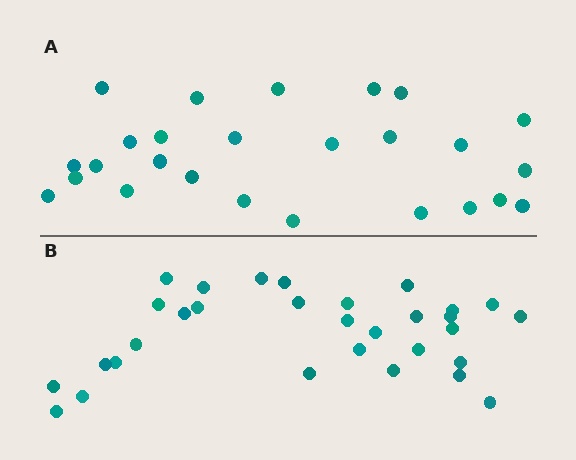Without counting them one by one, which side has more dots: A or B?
Region B (the bottom region) has more dots.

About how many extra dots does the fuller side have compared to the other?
Region B has about 5 more dots than region A.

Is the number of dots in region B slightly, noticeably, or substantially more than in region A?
Region B has only slightly more — the two regions are fairly close. The ratio is roughly 1.2 to 1.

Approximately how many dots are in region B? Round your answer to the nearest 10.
About 30 dots. (The exact count is 31, which rounds to 30.)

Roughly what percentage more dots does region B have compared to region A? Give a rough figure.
About 20% more.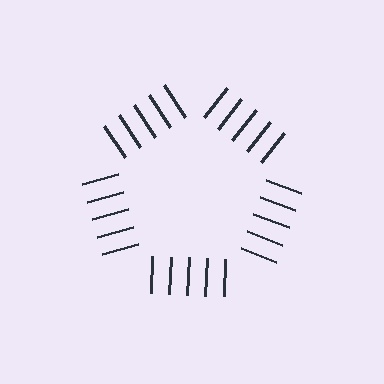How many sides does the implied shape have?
5 sides — the line-ends trace a pentagon.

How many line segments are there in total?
25 — 5 along each of the 5 edges.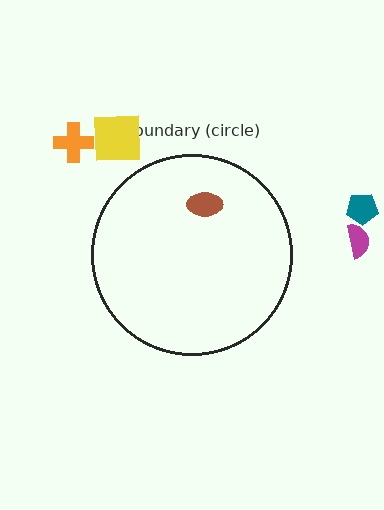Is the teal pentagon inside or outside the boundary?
Outside.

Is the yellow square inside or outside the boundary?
Outside.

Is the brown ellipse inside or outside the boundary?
Inside.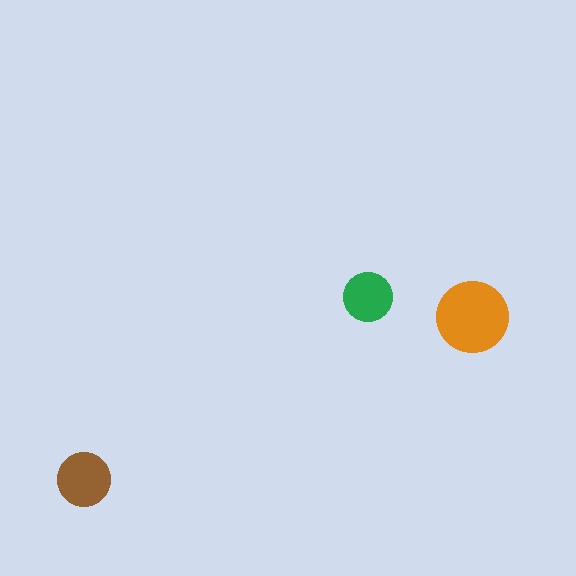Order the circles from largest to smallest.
the orange one, the brown one, the green one.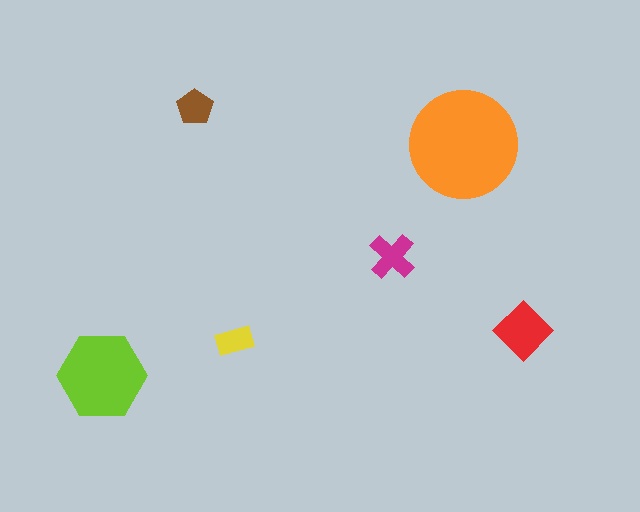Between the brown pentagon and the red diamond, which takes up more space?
The red diamond.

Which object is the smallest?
The yellow rectangle.